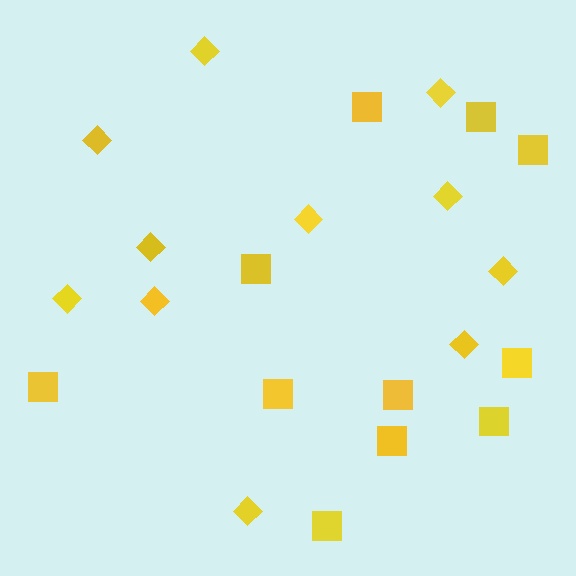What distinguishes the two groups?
There are 2 groups: one group of diamonds (11) and one group of squares (11).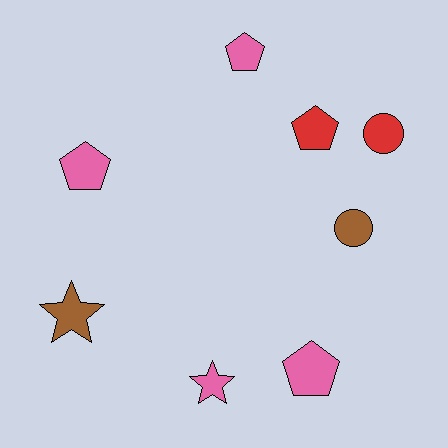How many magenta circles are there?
There are no magenta circles.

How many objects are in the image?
There are 8 objects.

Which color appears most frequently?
Pink, with 4 objects.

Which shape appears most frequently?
Pentagon, with 4 objects.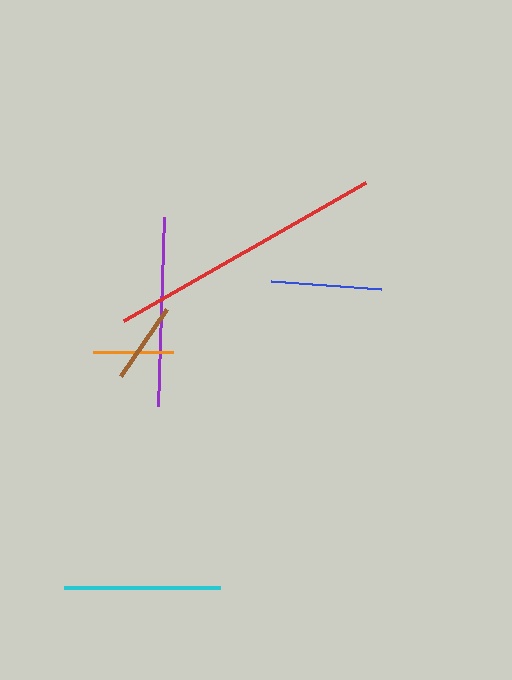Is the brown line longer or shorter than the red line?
The red line is longer than the brown line.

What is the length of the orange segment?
The orange segment is approximately 81 pixels long.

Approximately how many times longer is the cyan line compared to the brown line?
The cyan line is approximately 1.9 times the length of the brown line.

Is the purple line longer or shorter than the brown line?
The purple line is longer than the brown line.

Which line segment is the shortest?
The orange line is the shortest at approximately 81 pixels.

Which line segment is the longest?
The red line is the longest at approximately 279 pixels.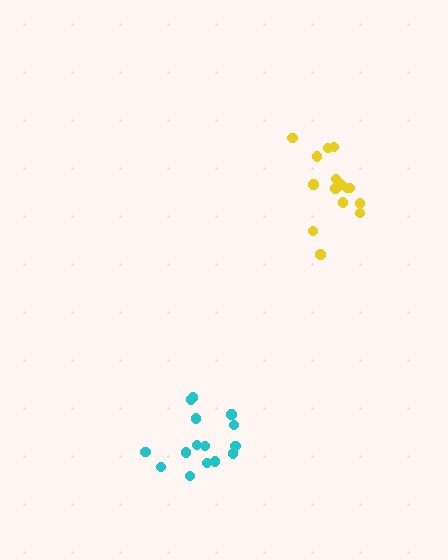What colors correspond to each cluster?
The clusters are colored: yellow, cyan.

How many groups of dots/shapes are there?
There are 2 groups.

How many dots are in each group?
Group 1: 15 dots, Group 2: 15 dots (30 total).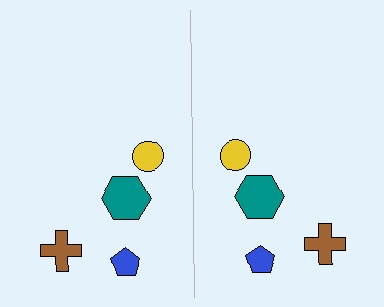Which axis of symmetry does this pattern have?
The pattern has a vertical axis of symmetry running through the center of the image.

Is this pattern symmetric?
Yes, this pattern has bilateral (reflection) symmetry.